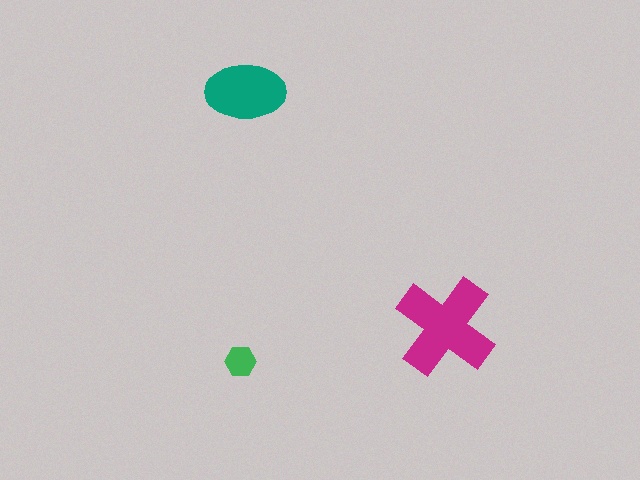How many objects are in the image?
There are 3 objects in the image.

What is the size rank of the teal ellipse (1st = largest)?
2nd.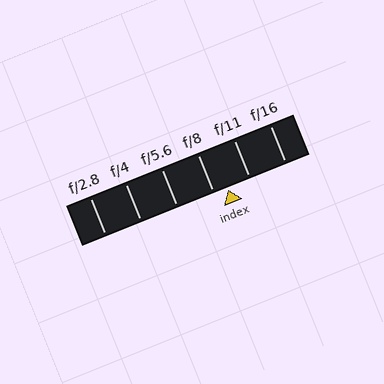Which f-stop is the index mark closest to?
The index mark is closest to f/8.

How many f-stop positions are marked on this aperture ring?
There are 6 f-stop positions marked.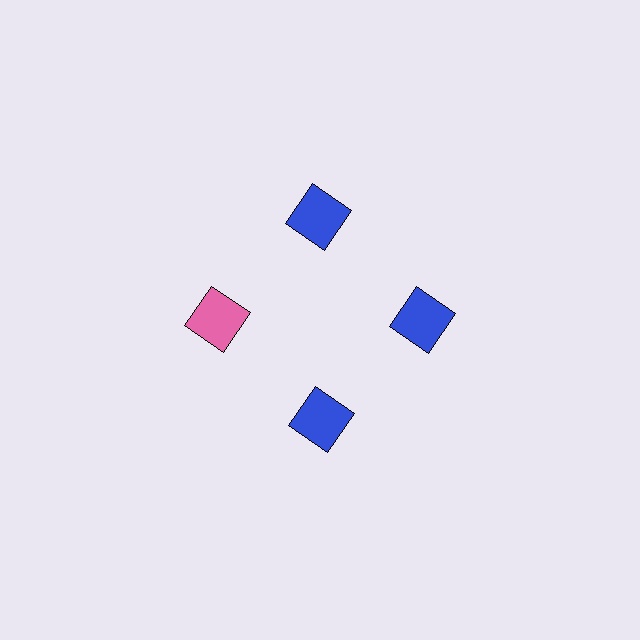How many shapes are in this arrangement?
There are 4 shapes arranged in a ring pattern.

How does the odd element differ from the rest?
It has a different color: pink instead of blue.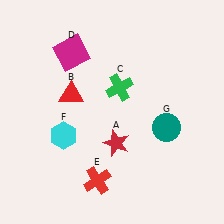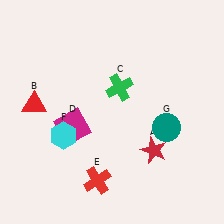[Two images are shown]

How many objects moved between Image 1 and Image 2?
3 objects moved between the two images.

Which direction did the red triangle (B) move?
The red triangle (B) moved left.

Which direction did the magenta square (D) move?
The magenta square (D) moved down.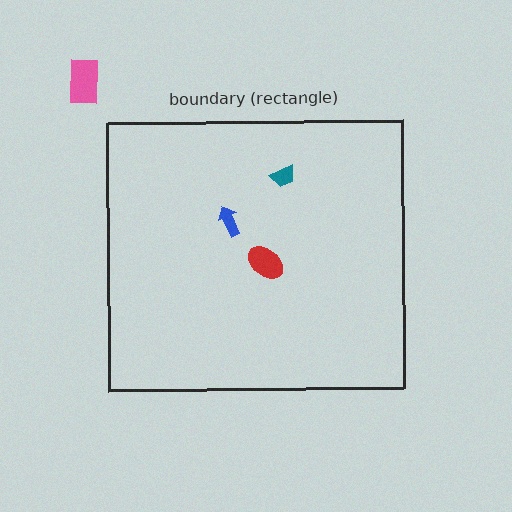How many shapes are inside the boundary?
3 inside, 1 outside.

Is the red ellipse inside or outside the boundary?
Inside.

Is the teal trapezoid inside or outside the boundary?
Inside.